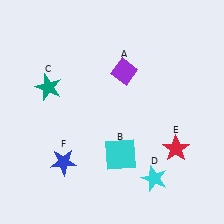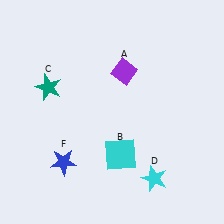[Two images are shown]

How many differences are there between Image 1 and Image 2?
There is 1 difference between the two images.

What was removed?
The red star (E) was removed in Image 2.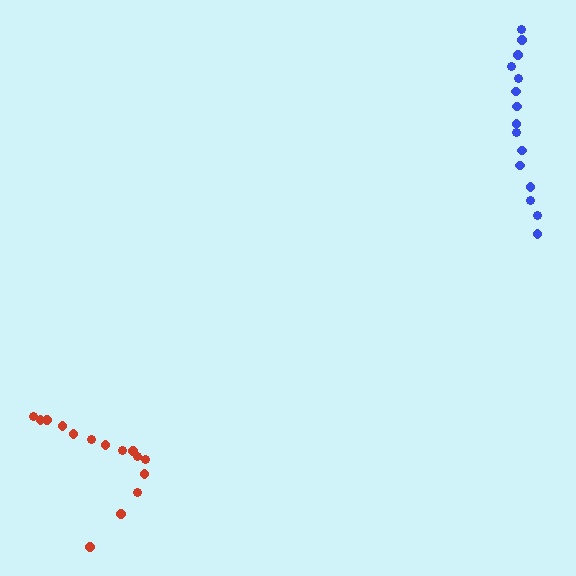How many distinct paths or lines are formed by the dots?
There are 2 distinct paths.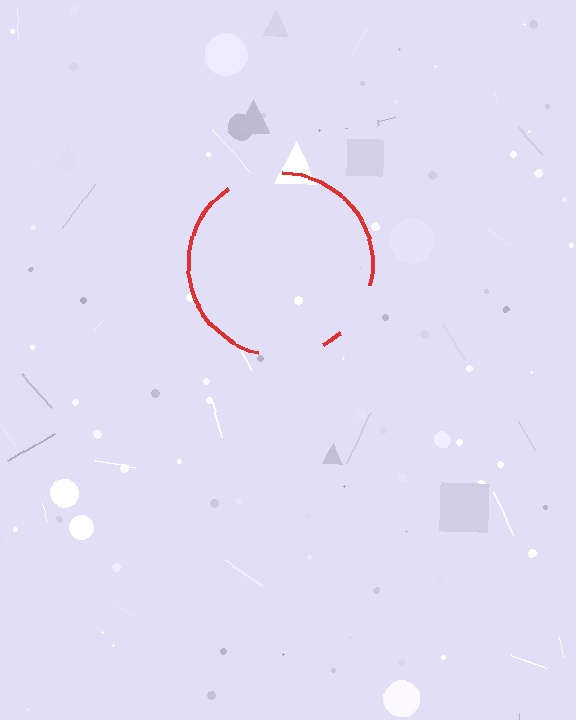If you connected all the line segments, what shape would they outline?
They would outline a circle.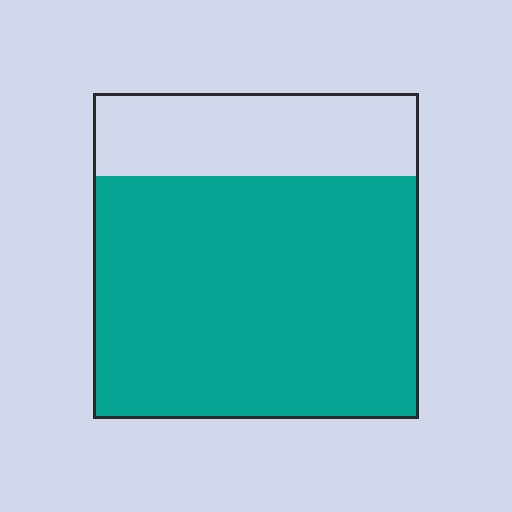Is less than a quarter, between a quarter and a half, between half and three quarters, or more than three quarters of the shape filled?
Between half and three quarters.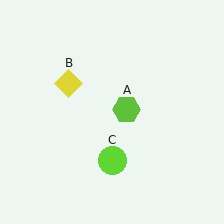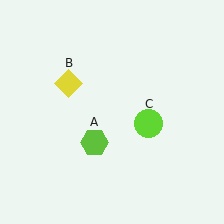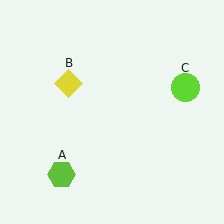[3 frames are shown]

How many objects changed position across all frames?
2 objects changed position: lime hexagon (object A), lime circle (object C).